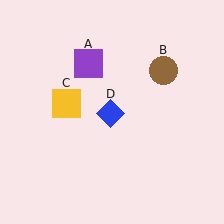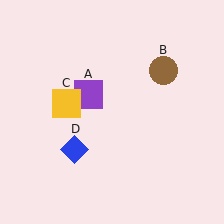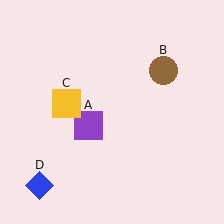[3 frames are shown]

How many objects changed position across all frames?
2 objects changed position: purple square (object A), blue diamond (object D).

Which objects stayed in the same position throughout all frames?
Brown circle (object B) and yellow square (object C) remained stationary.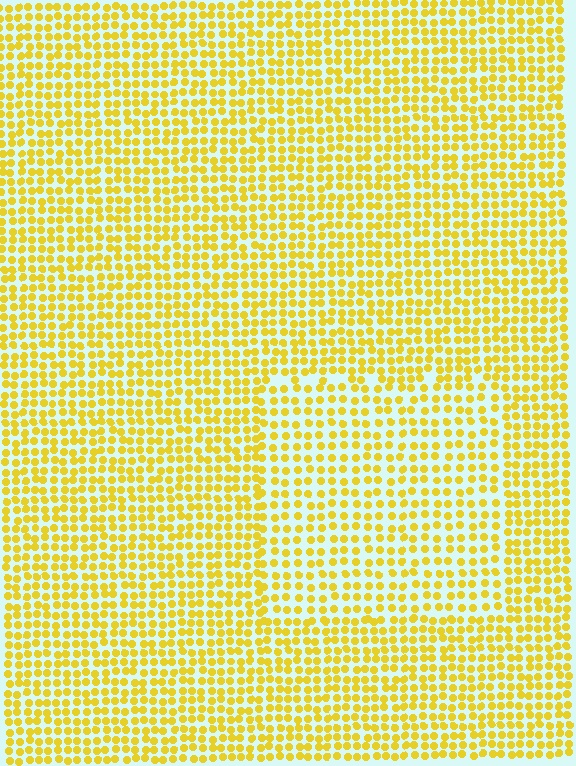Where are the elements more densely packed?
The elements are more densely packed outside the rectangle boundary.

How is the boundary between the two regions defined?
The boundary is defined by a change in element density (approximately 1.4x ratio). All elements are the same color, size, and shape.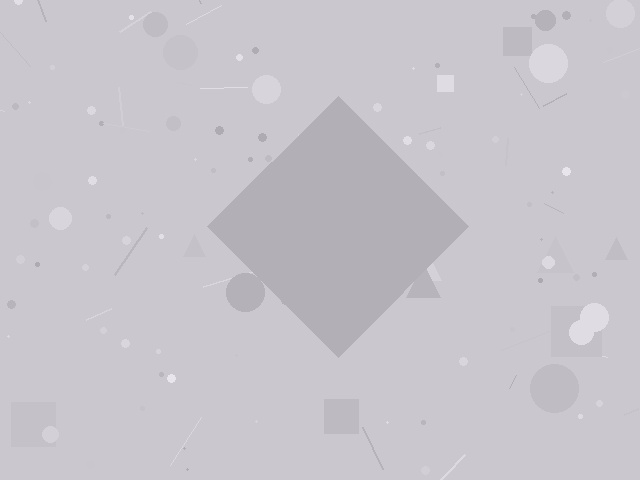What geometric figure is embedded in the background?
A diamond is embedded in the background.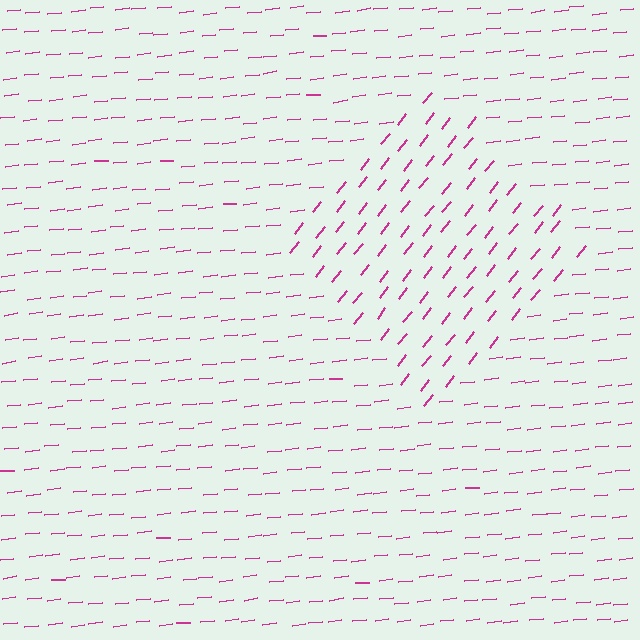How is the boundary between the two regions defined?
The boundary is defined purely by a change in line orientation (approximately 45 degrees difference). All lines are the same color and thickness.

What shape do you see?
I see a diamond.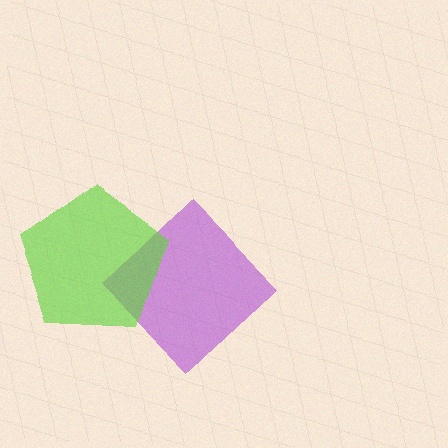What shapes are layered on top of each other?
The layered shapes are: a purple diamond, a lime pentagon.